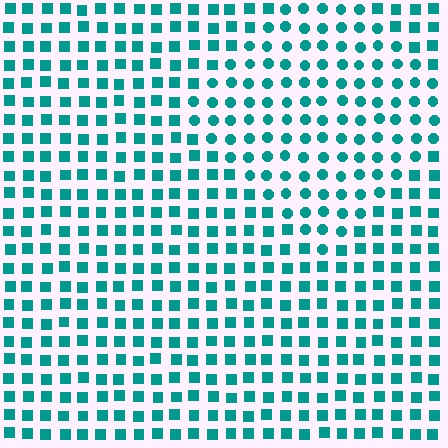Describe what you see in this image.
The image is filled with small teal elements arranged in a uniform grid. A diamond-shaped region contains circles, while the surrounding area contains squares. The boundary is defined purely by the change in element shape.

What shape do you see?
I see a diamond.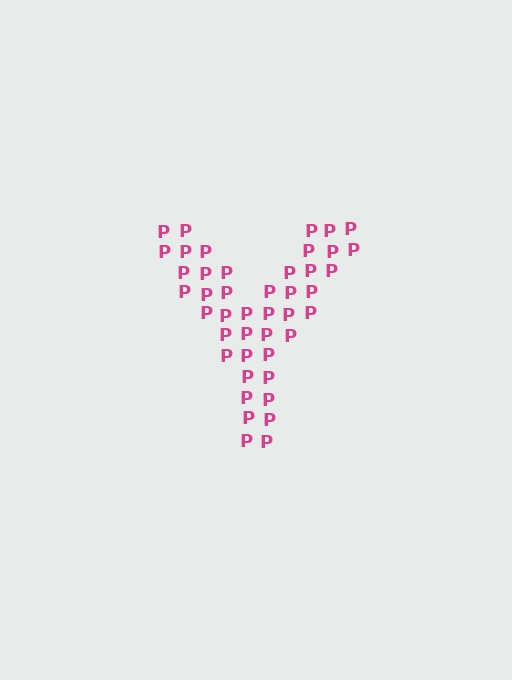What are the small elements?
The small elements are letter P's.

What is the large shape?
The large shape is the letter Y.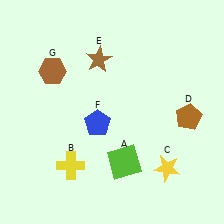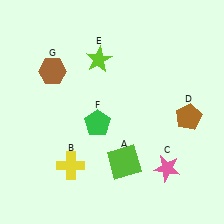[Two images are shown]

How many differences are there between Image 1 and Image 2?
There are 3 differences between the two images.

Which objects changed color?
C changed from yellow to pink. E changed from brown to lime. F changed from blue to green.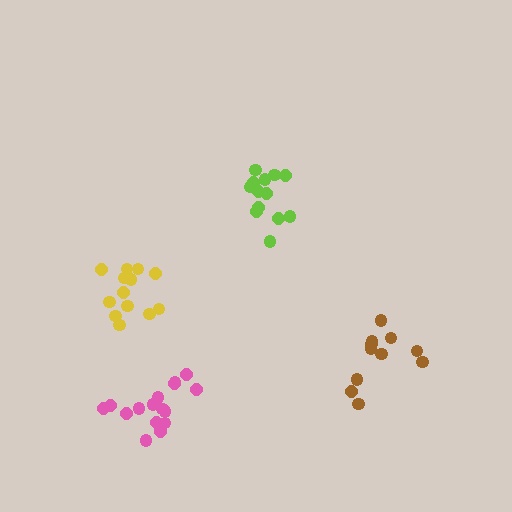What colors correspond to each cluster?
The clusters are colored: lime, brown, yellow, pink.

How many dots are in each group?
Group 1: 13 dots, Group 2: 11 dots, Group 3: 14 dots, Group 4: 16 dots (54 total).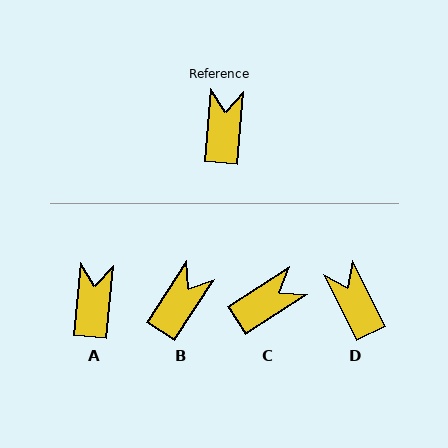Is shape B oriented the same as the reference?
No, it is off by about 29 degrees.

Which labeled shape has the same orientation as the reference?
A.